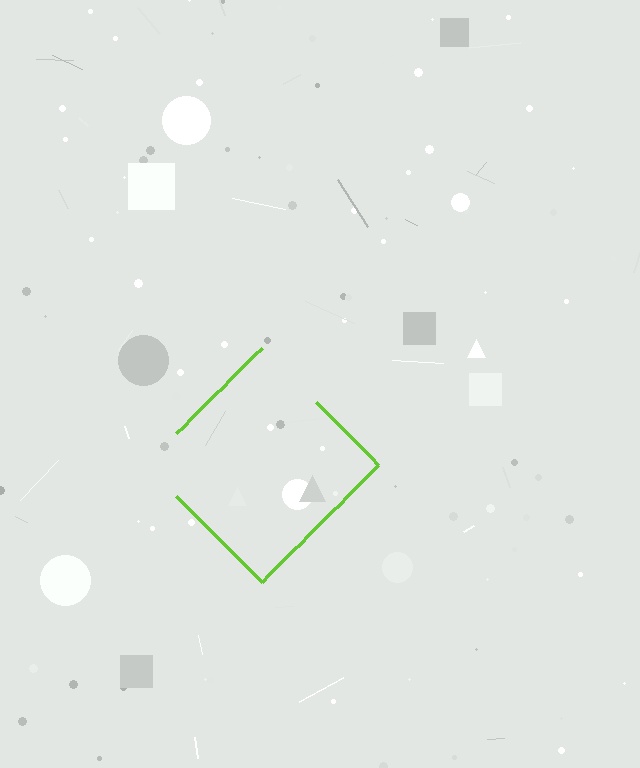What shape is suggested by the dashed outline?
The dashed outline suggests a diamond.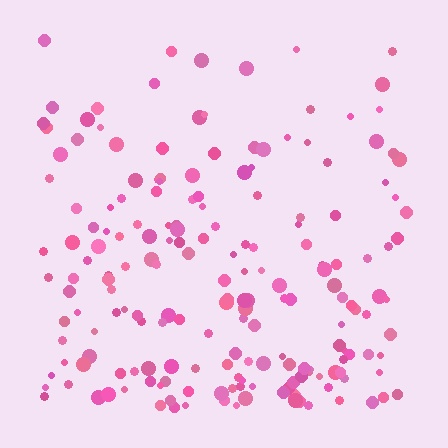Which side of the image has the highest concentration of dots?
The bottom.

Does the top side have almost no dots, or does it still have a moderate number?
Still a moderate number, just noticeably fewer than the bottom.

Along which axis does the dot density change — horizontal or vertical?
Vertical.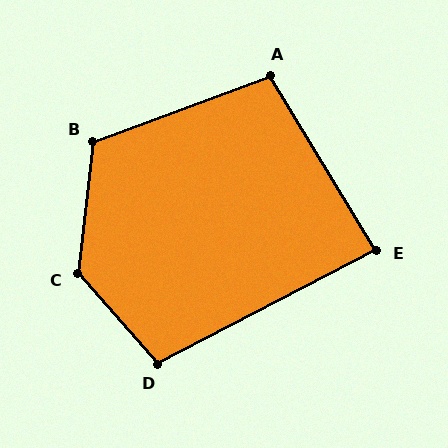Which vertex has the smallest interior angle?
E, at approximately 86 degrees.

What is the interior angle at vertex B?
Approximately 117 degrees (obtuse).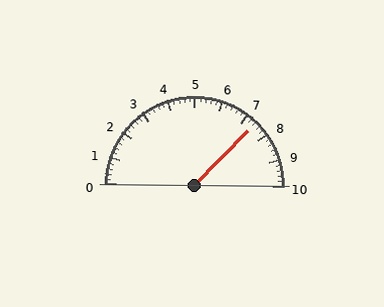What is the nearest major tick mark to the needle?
The nearest major tick mark is 7.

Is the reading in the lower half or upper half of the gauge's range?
The reading is in the upper half of the range (0 to 10).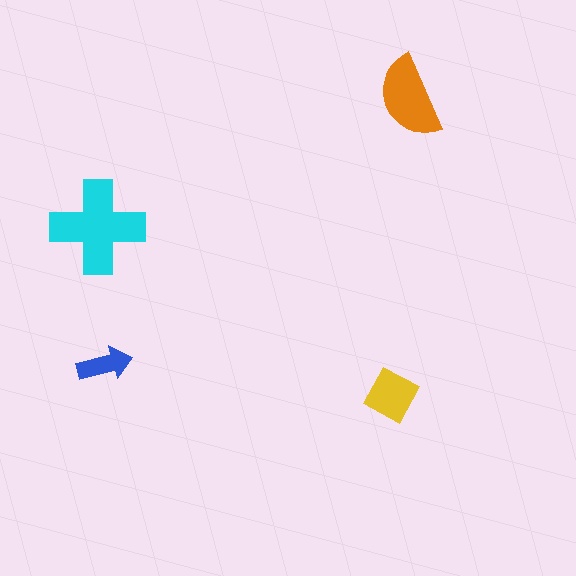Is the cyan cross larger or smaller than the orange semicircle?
Larger.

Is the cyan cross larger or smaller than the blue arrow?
Larger.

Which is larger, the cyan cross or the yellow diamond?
The cyan cross.